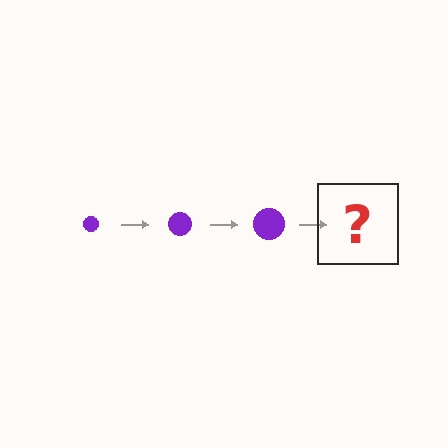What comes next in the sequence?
The next element should be a purple circle, larger than the previous one.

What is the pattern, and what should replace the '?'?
The pattern is that the circle gets progressively larger each step. The '?' should be a purple circle, larger than the previous one.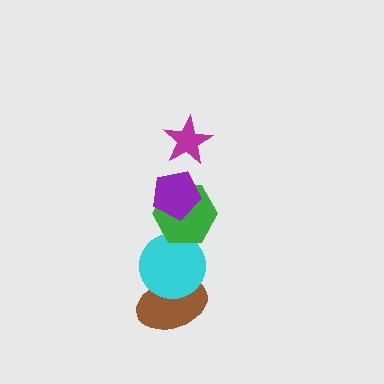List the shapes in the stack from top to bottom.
From top to bottom: the magenta star, the purple pentagon, the green hexagon, the cyan circle, the brown ellipse.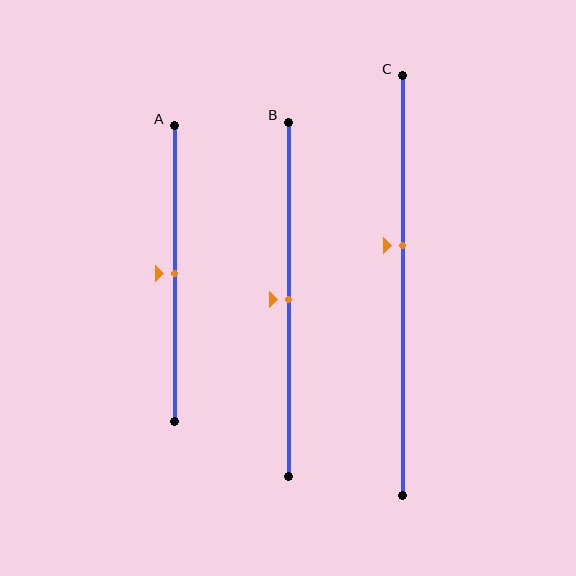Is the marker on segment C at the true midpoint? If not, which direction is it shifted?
No, the marker on segment C is shifted upward by about 10% of the segment length.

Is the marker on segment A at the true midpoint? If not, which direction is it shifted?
Yes, the marker on segment A is at the true midpoint.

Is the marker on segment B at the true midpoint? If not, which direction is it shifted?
Yes, the marker on segment B is at the true midpoint.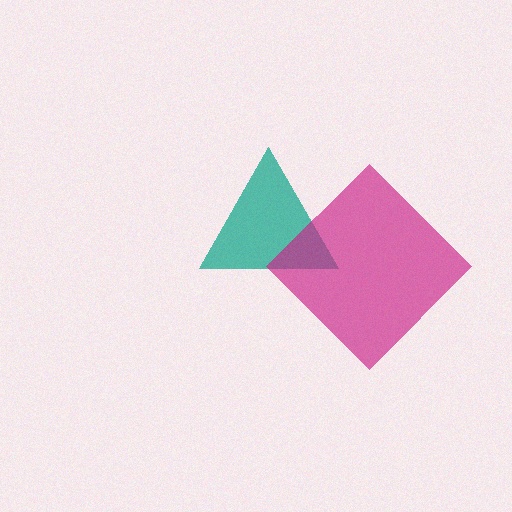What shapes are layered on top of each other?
The layered shapes are: a teal triangle, a magenta diamond.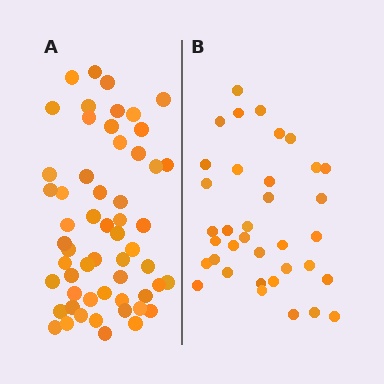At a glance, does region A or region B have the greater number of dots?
Region A (the left region) has more dots.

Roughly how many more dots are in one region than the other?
Region A has approximately 20 more dots than region B.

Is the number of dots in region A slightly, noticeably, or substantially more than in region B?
Region A has substantially more. The ratio is roughly 1.6 to 1.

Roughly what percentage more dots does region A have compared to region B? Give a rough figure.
About 55% more.